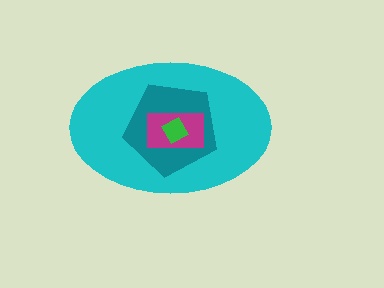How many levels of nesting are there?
4.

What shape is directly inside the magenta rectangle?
The green diamond.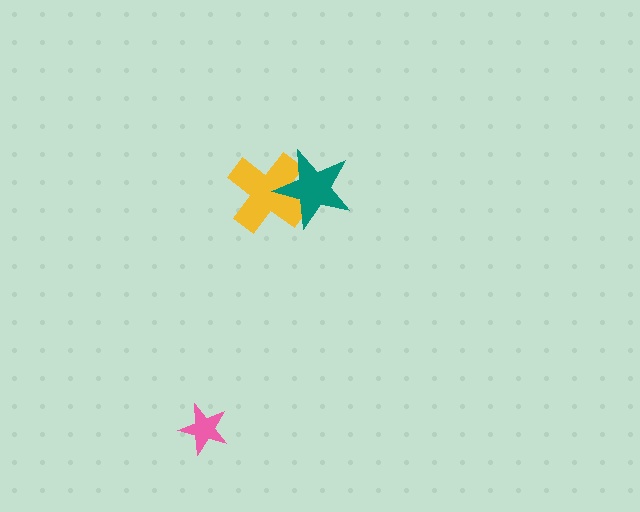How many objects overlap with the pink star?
0 objects overlap with the pink star.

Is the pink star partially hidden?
No, no other shape covers it.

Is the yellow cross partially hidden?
Yes, it is partially covered by another shape.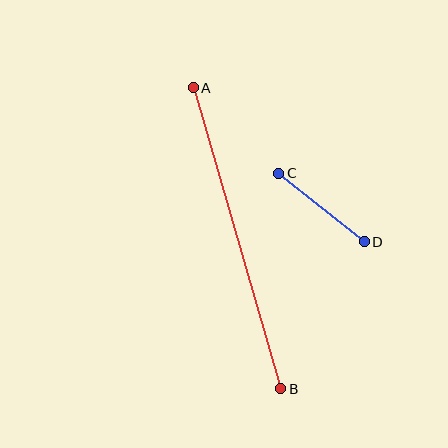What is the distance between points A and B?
The distance is approximately 314 pixels.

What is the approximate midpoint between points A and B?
The midpoint is at approximately (237, 238) pixels.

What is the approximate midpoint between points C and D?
The midpoint is at approximately (321, 207) pixels.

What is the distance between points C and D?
The distance is approximately 110 pixels.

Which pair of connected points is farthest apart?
Points A and B are farthest apart.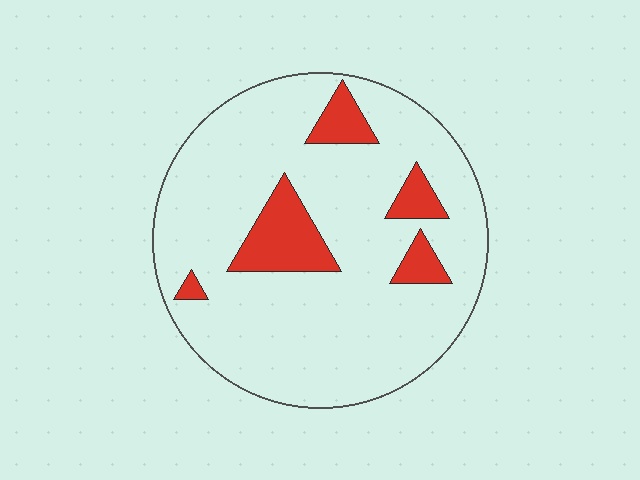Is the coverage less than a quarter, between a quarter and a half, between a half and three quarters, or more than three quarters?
Less than a quarter.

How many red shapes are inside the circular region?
5.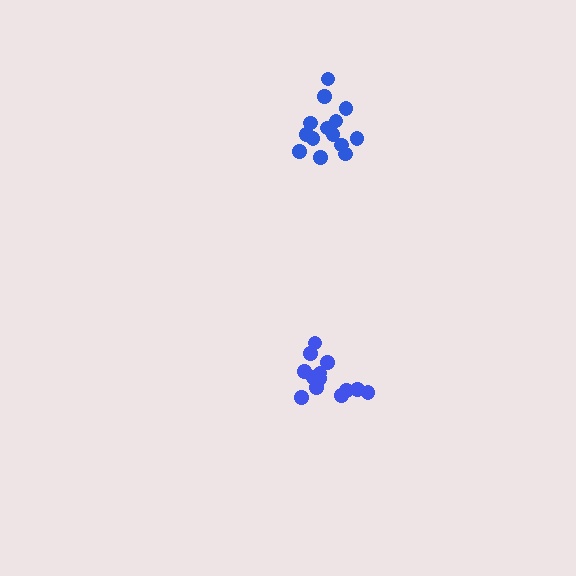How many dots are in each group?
Group 1: 13 dots, Group 2: 14 dots (27 total).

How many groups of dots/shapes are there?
There are 2 groups.